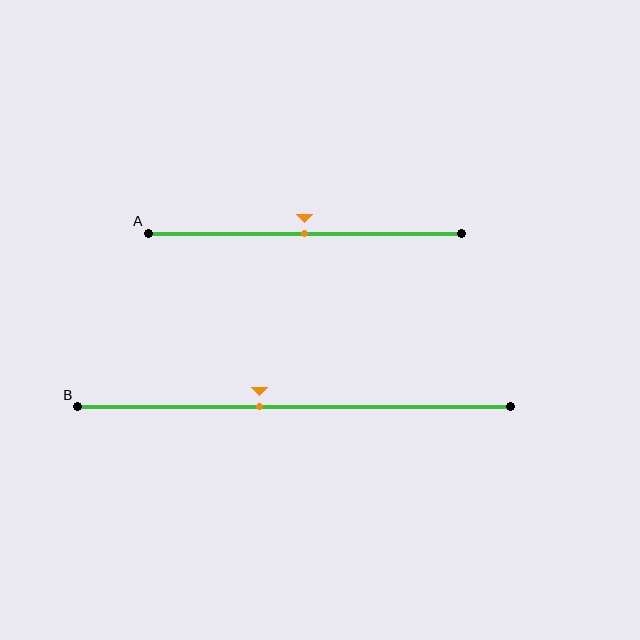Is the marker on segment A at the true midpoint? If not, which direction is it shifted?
Yes, the marker on segment A is at the true midpoint.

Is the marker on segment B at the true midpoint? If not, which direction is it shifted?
No, the marker on segment B is shifted to the left by about 8% of the segment length.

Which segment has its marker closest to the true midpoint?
Segment A has its marker closest to the true midpoint.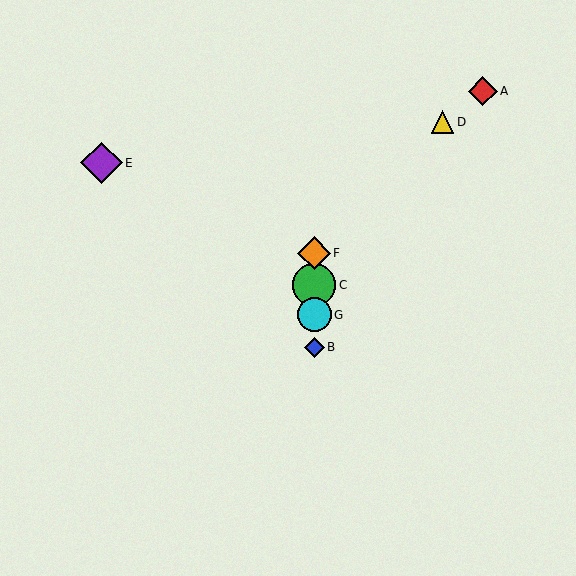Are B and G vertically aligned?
Yes, both are at x≈314.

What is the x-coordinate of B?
Object B is at x≈314.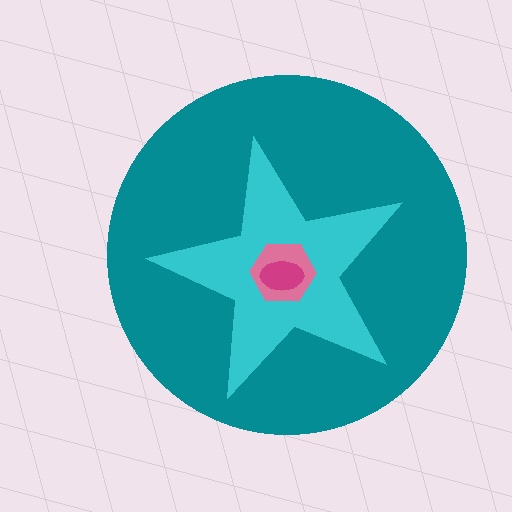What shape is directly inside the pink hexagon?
The magenta ellipse.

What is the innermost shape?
The magenta ellipse.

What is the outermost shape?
The teal circle.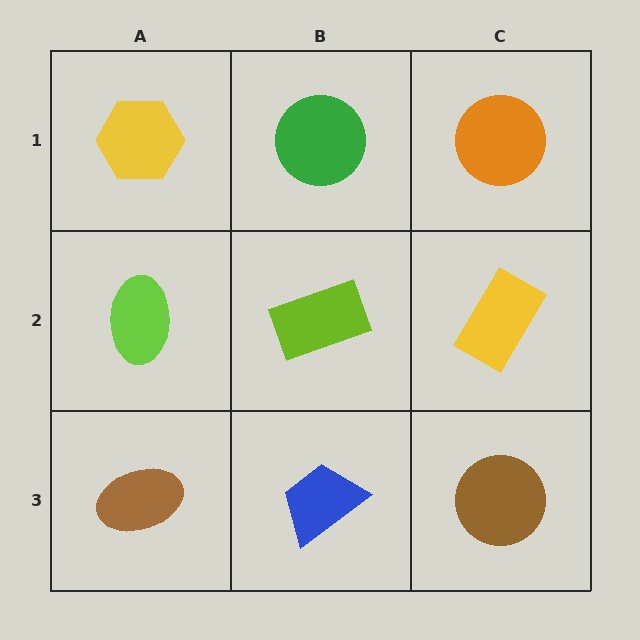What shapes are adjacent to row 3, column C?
A yellow rectangle (row 2, column C), a blue trapezoid (row 3, column B).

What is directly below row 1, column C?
A yellow rectangle.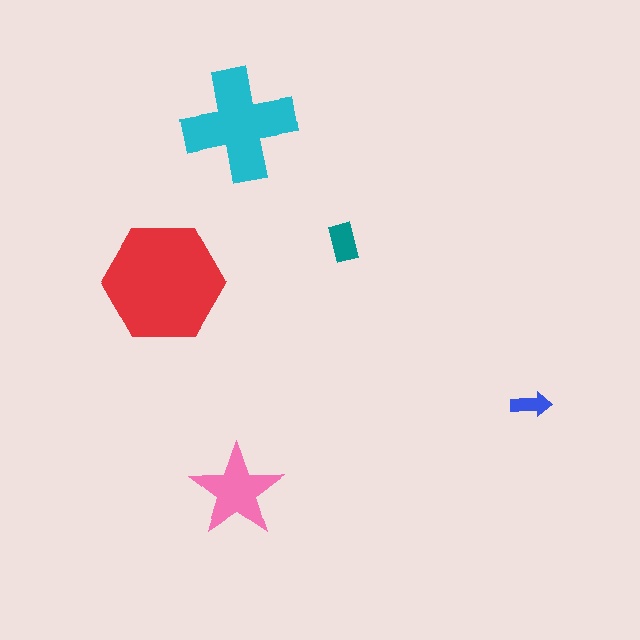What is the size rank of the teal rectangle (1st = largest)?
4th.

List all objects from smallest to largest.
The blue arrow, the teal rectangle, the pink star, the cyan cross, the red hexagon.